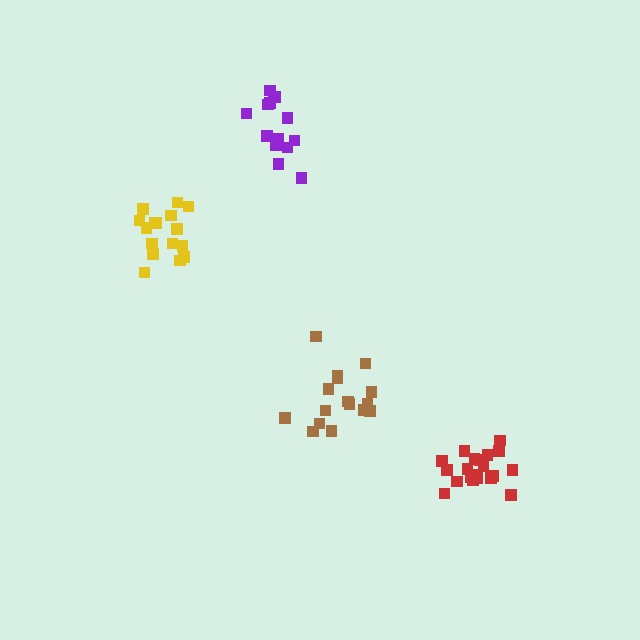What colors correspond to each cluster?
The clusters are colored: yellow, red, brown, purple.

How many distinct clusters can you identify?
There are 4 distinct clusters.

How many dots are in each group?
Group 1: 16 dots, Group 2: 20 dots, Group 3: 16 dots, Group 4: 14 dots (66 total).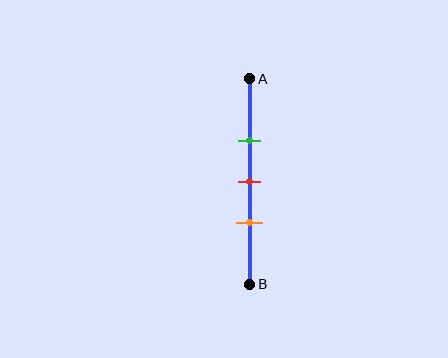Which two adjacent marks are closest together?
The red and orange marks are the closest adjacent pair.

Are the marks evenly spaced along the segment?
Yes, the marks are approximately evenly spaced.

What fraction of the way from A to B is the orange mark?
The orange mark is approximately 70% (0.7) of the way from A to B.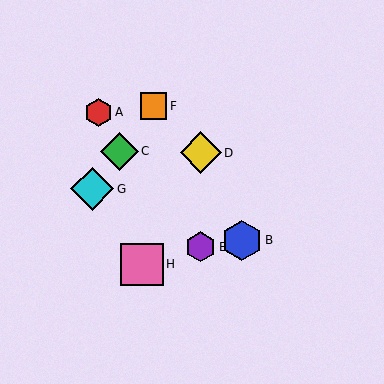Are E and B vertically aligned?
No, E is at x≈201 and B is at x≈242.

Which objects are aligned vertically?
Objects D, E are aligned vertically.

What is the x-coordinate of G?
Object G is at x≈92.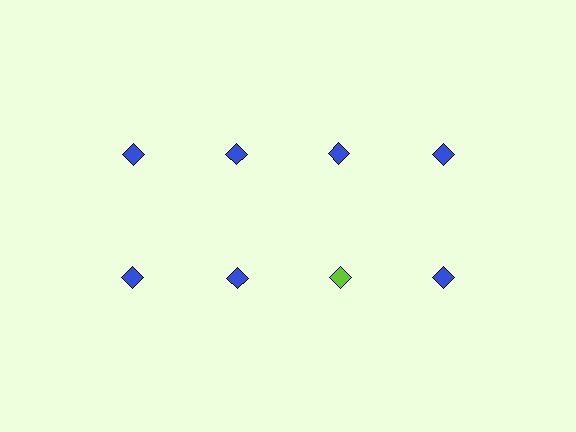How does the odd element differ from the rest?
It has a different color: lime instead of blue.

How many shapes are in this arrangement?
There are 8 shapes arranged in a grid pattern.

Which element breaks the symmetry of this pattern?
The lime diamond in the second row, center column breaks the symmetry. All other shapes are blue diamonds.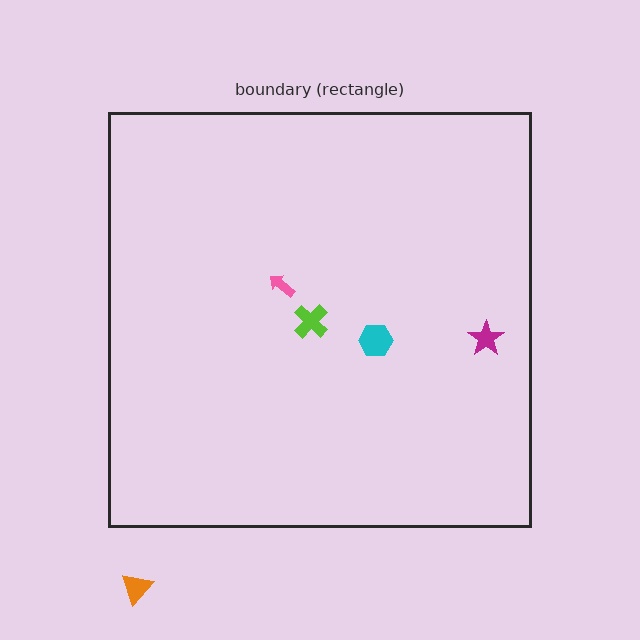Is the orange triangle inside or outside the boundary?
Outside.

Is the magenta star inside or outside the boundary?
Inside.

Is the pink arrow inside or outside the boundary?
Inside.